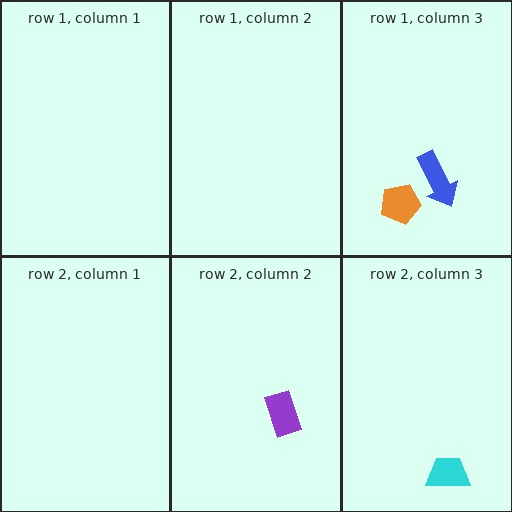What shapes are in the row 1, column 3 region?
The blue arrow, the orange pentagon.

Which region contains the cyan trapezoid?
The row 2, column 3 region.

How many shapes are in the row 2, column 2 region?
1.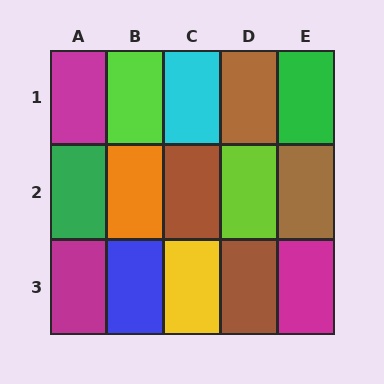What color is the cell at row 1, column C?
Cyan.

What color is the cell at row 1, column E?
Green.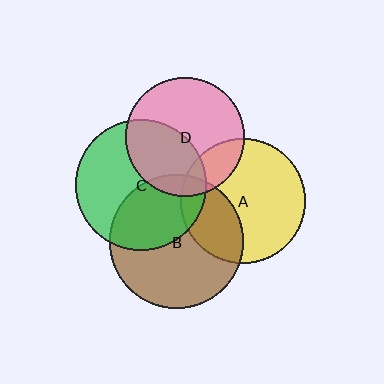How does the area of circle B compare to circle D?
Approximately 1.3 times.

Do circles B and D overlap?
Yes.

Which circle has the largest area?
Circle B (brown).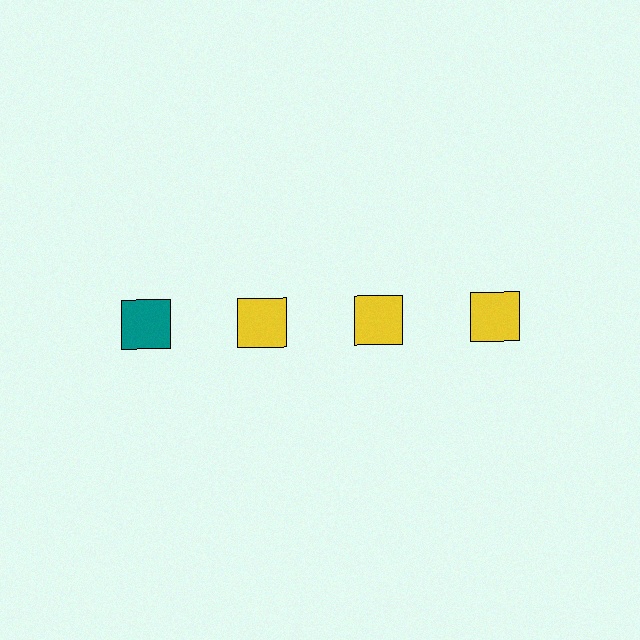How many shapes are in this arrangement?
There are 4 shapes arranged in a grid pattern.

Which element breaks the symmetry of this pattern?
The teal square in the top row, leftmost column breaks the symmetry. All other shapes are yellow squares.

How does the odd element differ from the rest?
It has a different color: teal instead of yellow.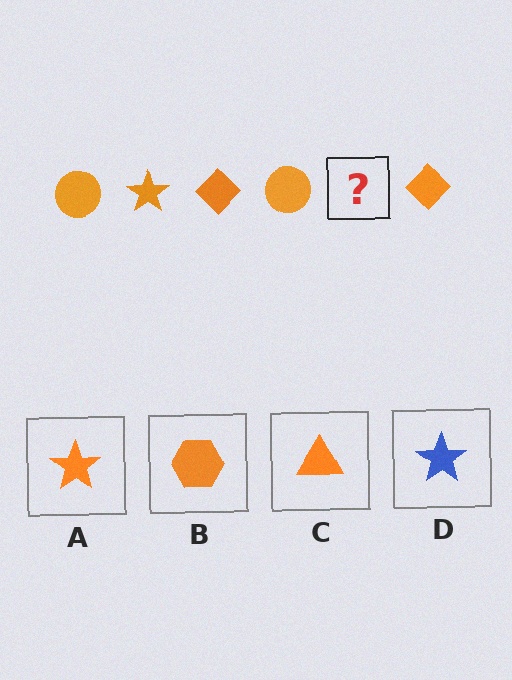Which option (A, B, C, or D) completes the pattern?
A.